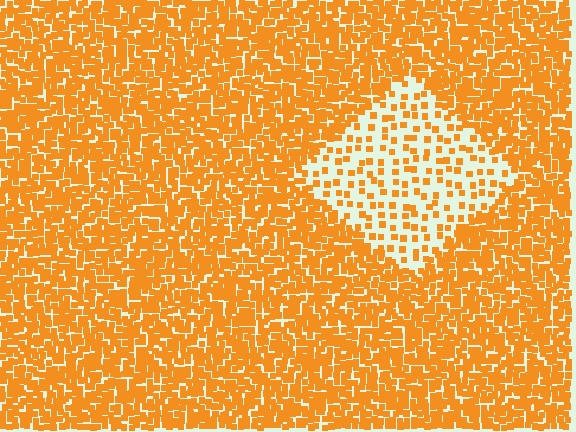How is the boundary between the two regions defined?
The boundary is defined by a change in element density (approximately 3.0x ratio). All elements are the same color, size, and shape.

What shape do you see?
I see a diamond.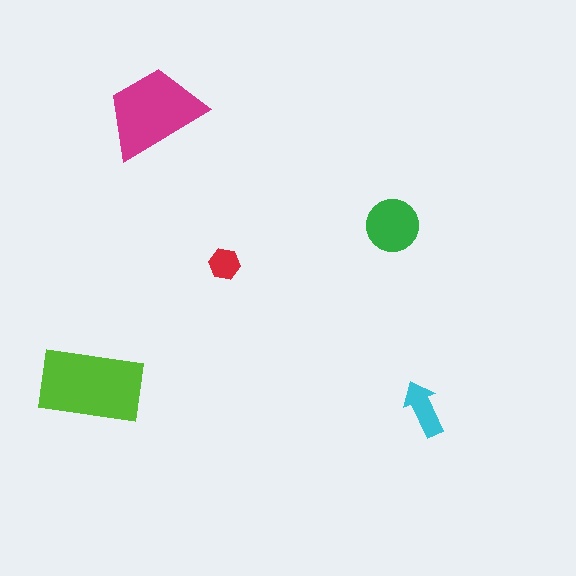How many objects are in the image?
There are 5 objects in the image.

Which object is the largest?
The lime rectangle.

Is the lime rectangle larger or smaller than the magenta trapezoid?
Larger.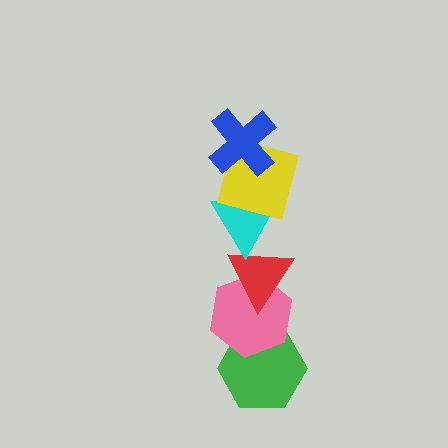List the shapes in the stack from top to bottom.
From top to bottom: the blue cross, the yellow square, the cyan triangle, the red triangle, the pink hexagon, the green hexagon.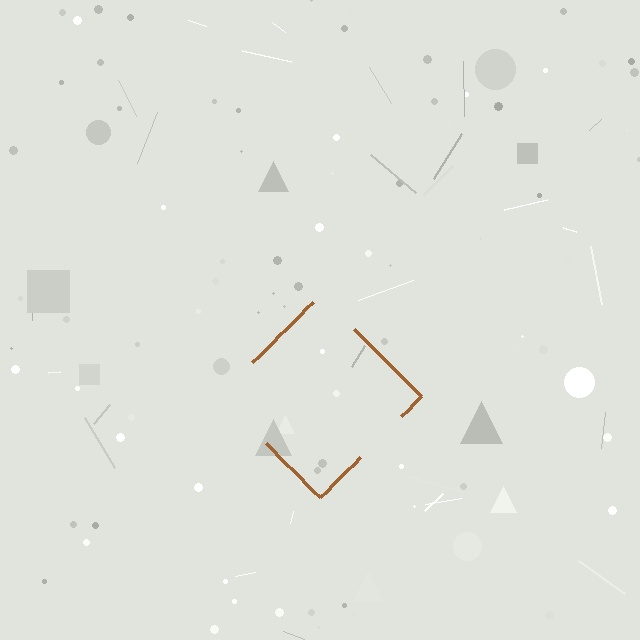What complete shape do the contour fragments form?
The contour fragments form a diamond.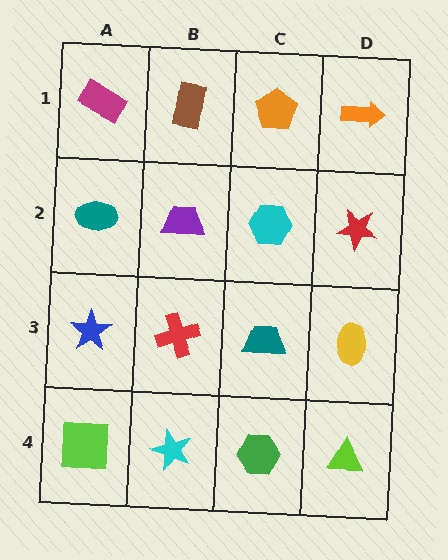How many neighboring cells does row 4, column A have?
2.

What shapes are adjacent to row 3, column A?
A teal ellipse (row 2, column A), a lime square (row 4, column A), a red cross (row 3, column B).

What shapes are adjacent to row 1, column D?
A red star (row 2, column D), an orange pentagon (row 1, column C).